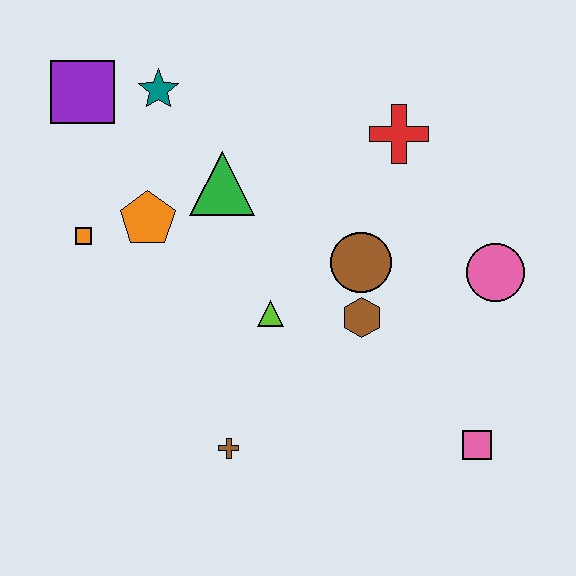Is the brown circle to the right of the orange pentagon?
Yes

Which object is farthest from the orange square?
The pink square is farthest from the orange square.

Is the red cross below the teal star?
Yes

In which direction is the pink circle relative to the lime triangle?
The pink circle is to the right of the lime triangle.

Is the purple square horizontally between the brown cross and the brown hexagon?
No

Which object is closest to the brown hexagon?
The brown circle is closest to the brown hexagon.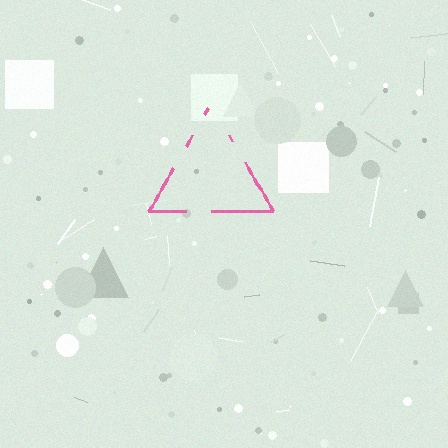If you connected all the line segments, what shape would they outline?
They would outline a triangle.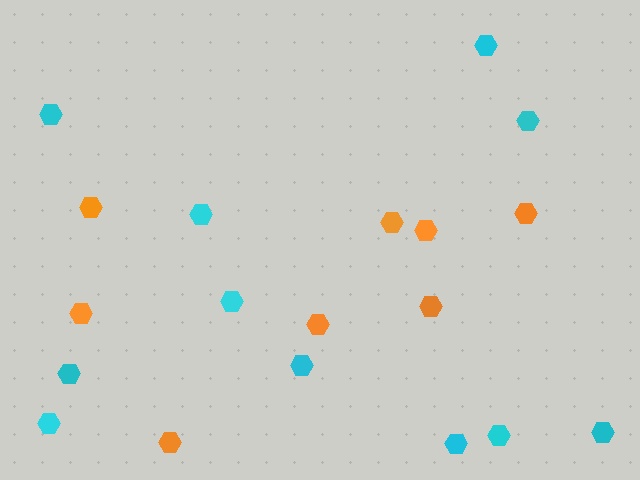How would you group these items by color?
There are 2 groups: one group of orange hexagons (8) and one group of cyan hexagons (11).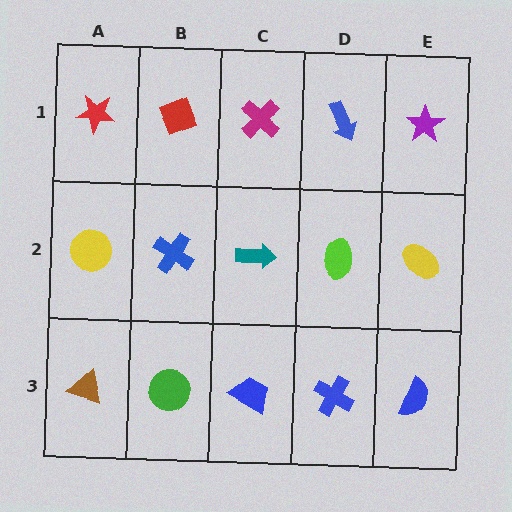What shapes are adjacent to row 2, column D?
A blue arrow (row 1, column D), a blue cross (row 3, column D), a teal arrow (row 2, column C), a yellow ellipse (row 2, column E).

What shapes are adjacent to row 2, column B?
A red diamond (row 1, column B), a green circle (row 3, column B), a yellow circle (row 2, column A), a teal arrow (row 2, column C).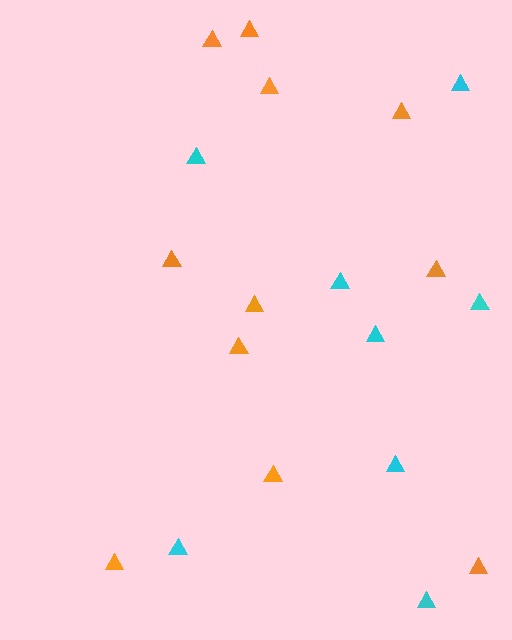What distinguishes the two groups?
There are 2 groups: one group of orange triangles (11) and one group of cyan triangles (8).